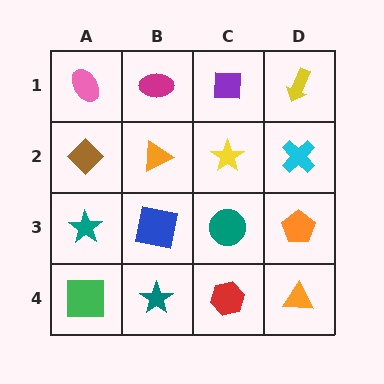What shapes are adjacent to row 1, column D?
A cyan cross (row 2, column D), a purple square (row 1, column C).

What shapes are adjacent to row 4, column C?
A teal circle (row 3, column C), a teal star (row 4, column B), an orange triangle (row 4, column D).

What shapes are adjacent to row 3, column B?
An orange triangle (row 2, column B), a teal star (row 4, column B), a teal star (row 3, column A), a teal circle (row 3, column C).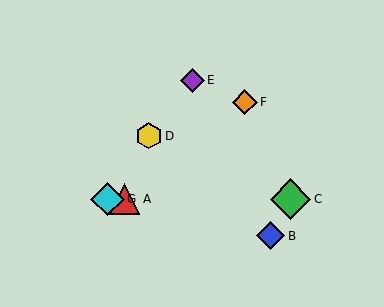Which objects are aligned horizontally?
Objects A, C, G are aligned horizontally.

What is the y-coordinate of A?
Object A is at y≈199.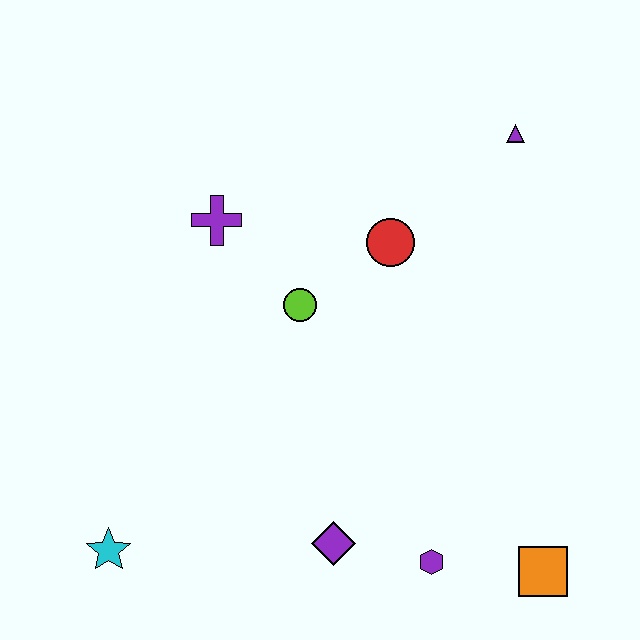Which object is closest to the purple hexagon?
The purple diamond is closest to the purple hexagon.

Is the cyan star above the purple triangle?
No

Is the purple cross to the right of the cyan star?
Yes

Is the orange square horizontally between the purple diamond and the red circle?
No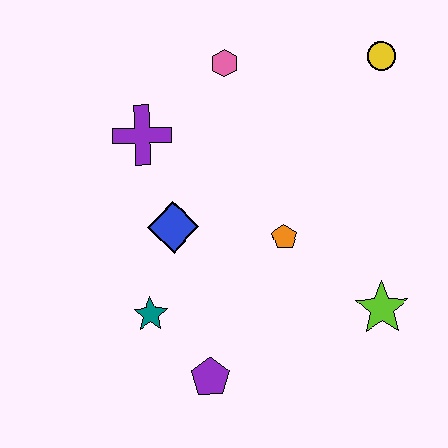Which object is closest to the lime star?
The orange pentagon is closest to the lime star.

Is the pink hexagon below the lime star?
No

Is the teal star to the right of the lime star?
No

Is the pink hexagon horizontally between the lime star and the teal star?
Yes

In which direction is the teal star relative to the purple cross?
The teal star is below the purple cross.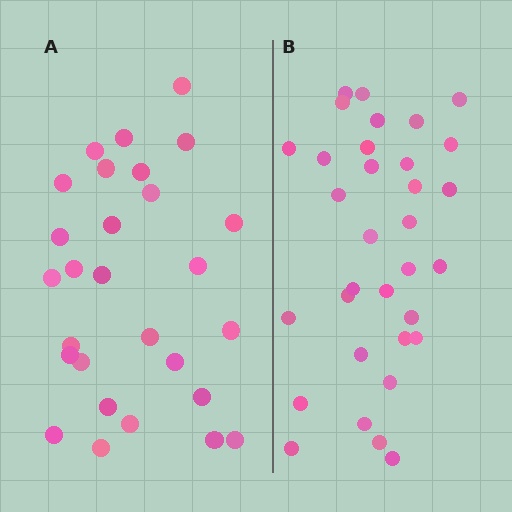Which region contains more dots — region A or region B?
Region B (the right region) has more dots.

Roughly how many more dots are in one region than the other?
Region B has about 5 more dots than region A.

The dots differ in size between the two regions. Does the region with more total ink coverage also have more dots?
No. Region A has more total ink coverage because its dots are larger, but region B actually contains more individual dots. Total area can be misleading — the number of items is what matters here.